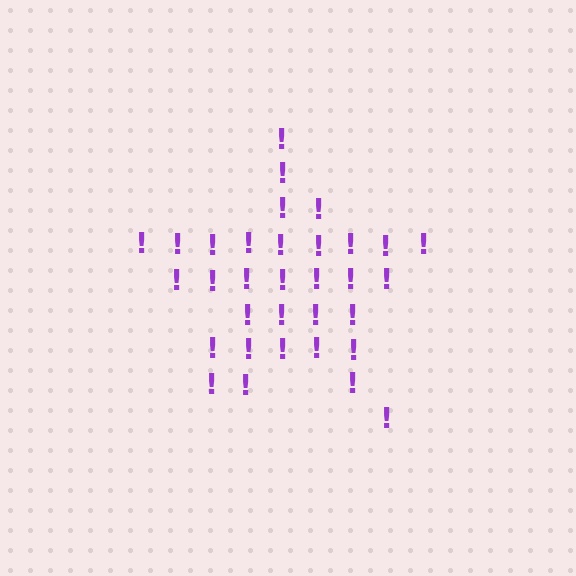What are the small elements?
The small elements are exclamation marks.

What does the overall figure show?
The overall figure shows a star.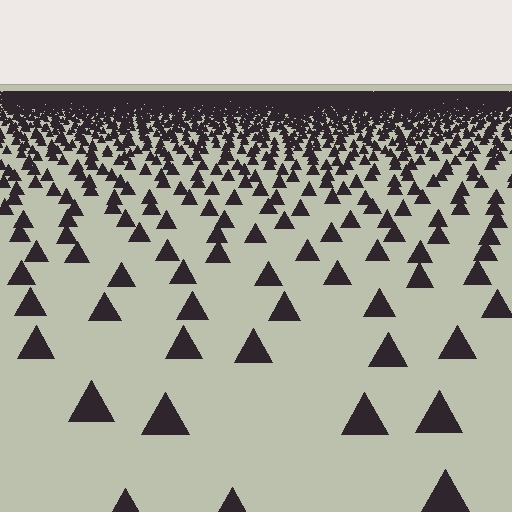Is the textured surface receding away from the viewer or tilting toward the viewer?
The surface is receding away from the viewer. Texture elements get smaller and denser toward the top.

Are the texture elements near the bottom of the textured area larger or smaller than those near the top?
Larger. Near the bottom, elements are closer to the viewer and appear at a bigger on-screen size.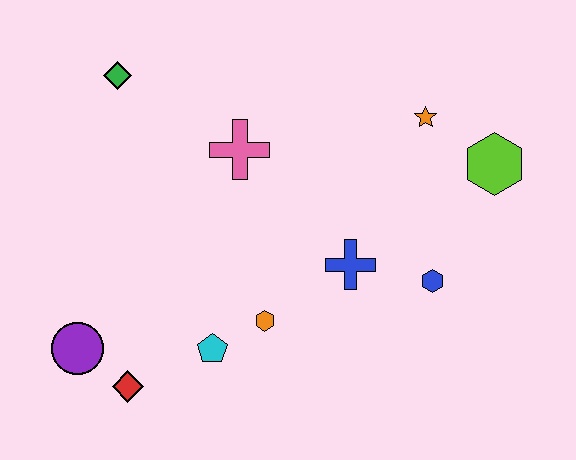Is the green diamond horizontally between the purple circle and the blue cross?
Yes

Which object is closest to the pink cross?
The green diamond is closest to the pink cross.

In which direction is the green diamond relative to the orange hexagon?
The green diamond is above the orange hexagon.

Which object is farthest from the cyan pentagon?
The lime hexagon is farthest from the cyan pentagon.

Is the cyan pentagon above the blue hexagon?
No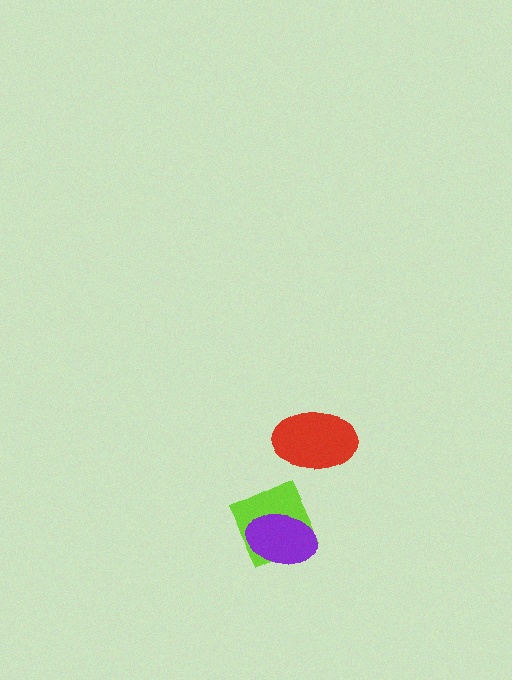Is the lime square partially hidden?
Yes, it is partially covered by another shape.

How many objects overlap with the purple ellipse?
1 object overlaps with the purple ellipse.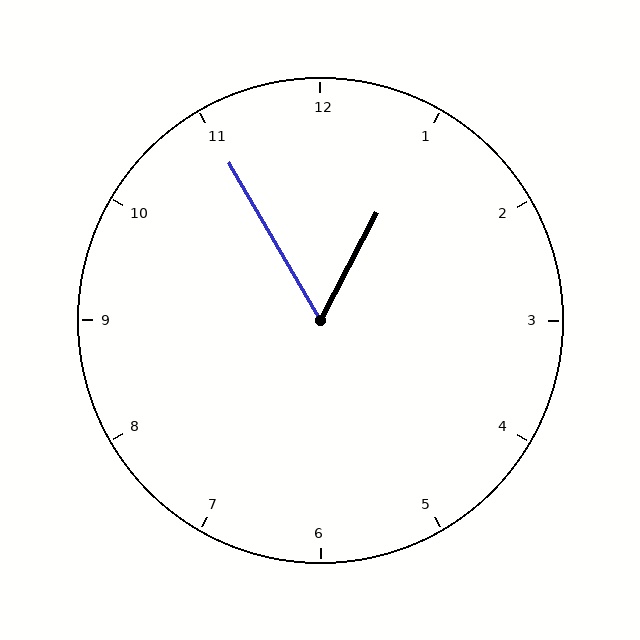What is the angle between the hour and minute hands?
Approximately 58 degrees.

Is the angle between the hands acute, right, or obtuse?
It is acute.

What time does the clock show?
12:55.